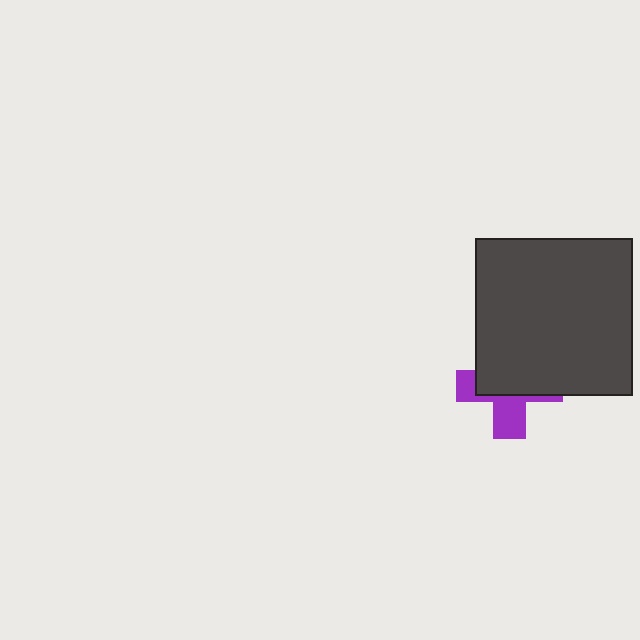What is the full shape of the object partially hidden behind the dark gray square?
The partially hidden object is a purple cross.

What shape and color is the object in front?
The object in front is a dark gray square.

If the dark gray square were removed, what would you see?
You would see the complete purple cross.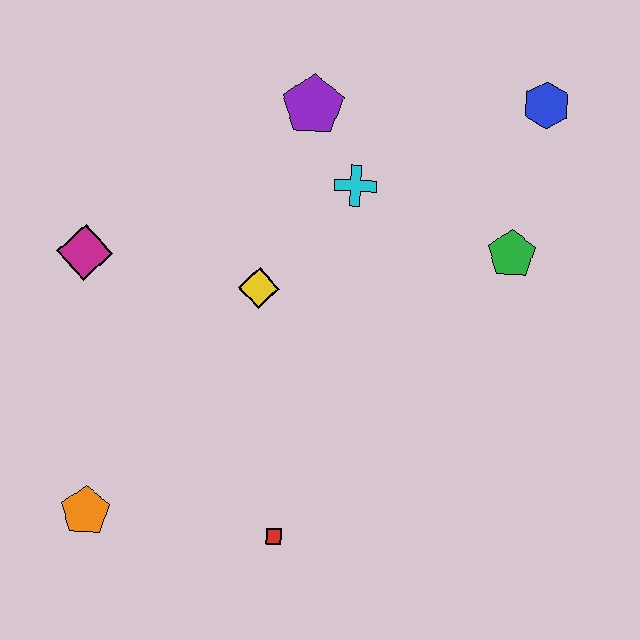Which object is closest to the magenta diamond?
The yellow diamond is closest to the magenta diamond.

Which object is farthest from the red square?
The blue hexagon is farthest from the red square.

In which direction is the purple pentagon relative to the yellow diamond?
The purple pentagon is above the yellow diamond.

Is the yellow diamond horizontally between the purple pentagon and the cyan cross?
No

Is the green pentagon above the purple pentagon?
No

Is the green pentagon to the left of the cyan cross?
No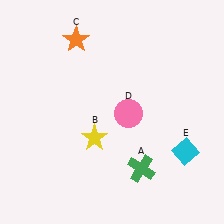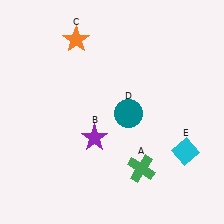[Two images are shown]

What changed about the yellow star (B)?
In Image 1, B is yellow. In Image 2, it changed to purple.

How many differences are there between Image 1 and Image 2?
There are 2 differences between the two images.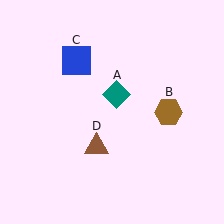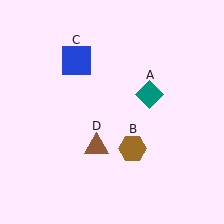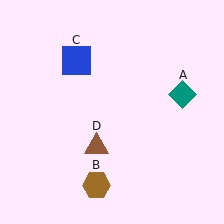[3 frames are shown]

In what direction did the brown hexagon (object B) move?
The brown hexagon (object B) moved down and to the left.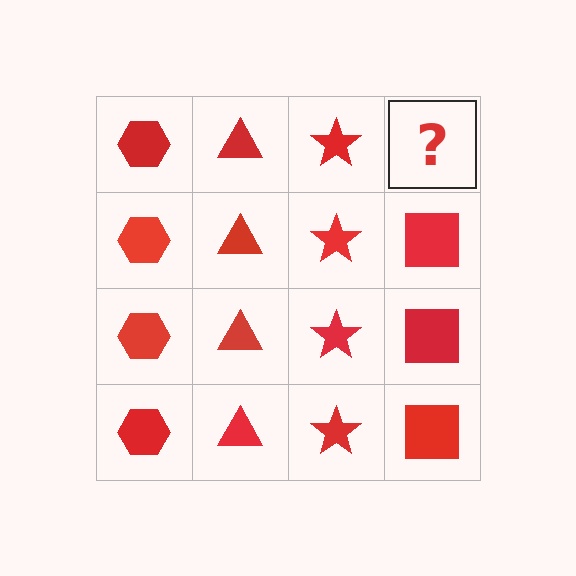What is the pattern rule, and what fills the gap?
The rule is that each column has a consistent shape. The gap should be filled with a red square.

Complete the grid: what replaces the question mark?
The question mark should be replaced with a red square.